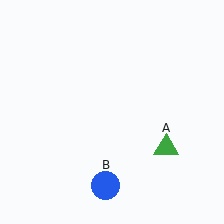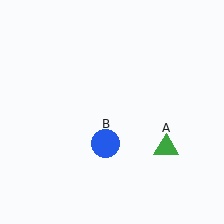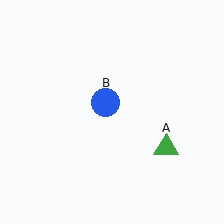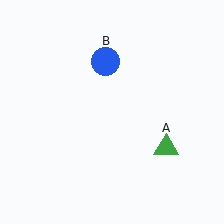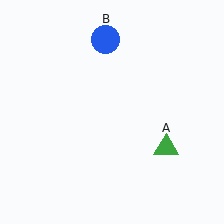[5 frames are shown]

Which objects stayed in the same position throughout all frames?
Green triangle (object A) remained stationary.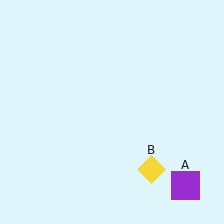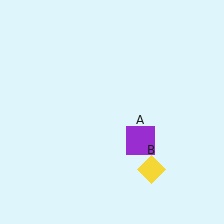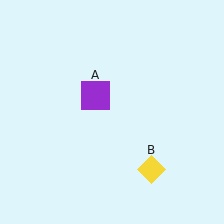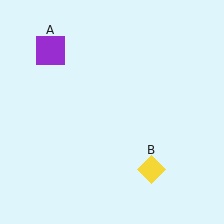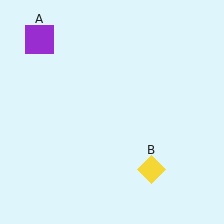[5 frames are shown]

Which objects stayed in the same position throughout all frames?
Yellow diamond (object B) remained stationary.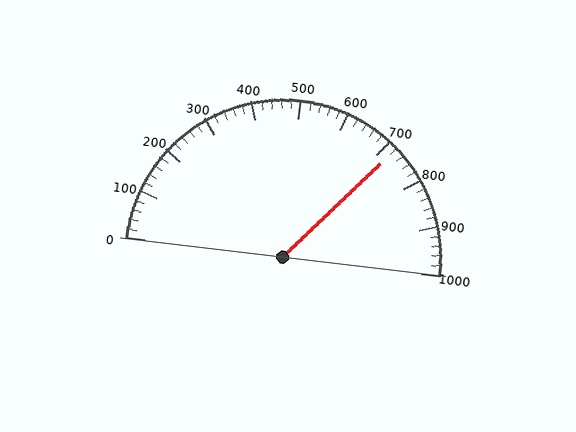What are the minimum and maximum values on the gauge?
The gauge ranges from 0 to 1000.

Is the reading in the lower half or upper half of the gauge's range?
The reading is in the upper half of the range (0 to 1000).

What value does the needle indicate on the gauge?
The needle indicates approximately 720.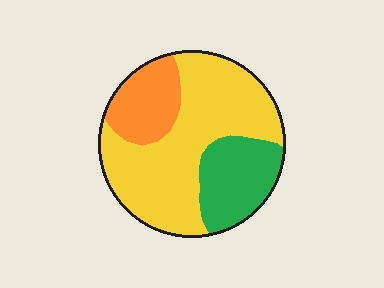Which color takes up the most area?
Yellow, at roughly 60%.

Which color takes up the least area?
Orange, at roughly 20%.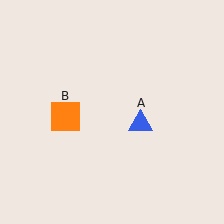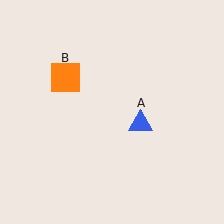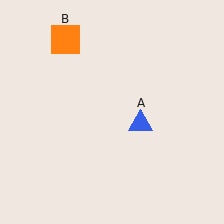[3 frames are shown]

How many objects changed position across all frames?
1 object changed position: orange square (object B).